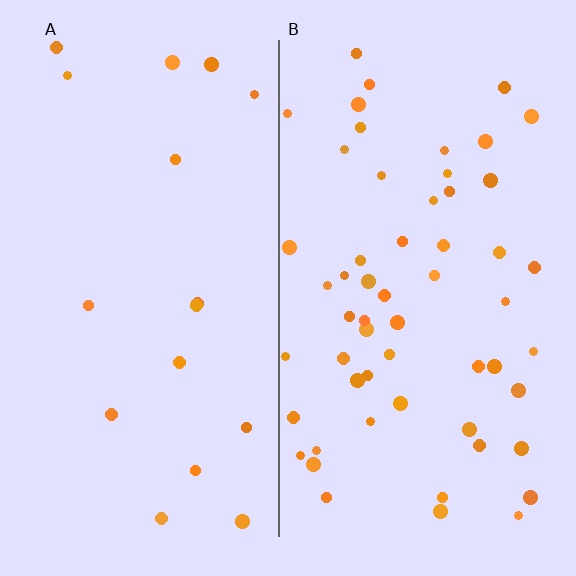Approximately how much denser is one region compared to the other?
Approximately 3.3× — region B over region A.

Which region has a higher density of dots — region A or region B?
B (the right).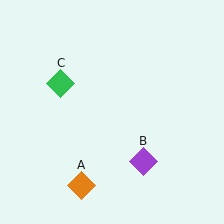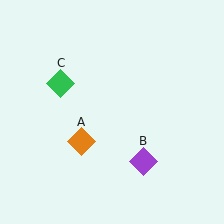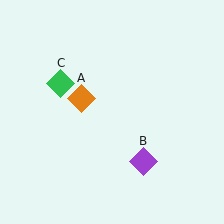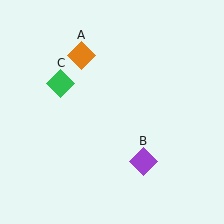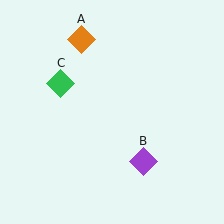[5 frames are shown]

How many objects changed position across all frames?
1 object changed position: orange diamond (object A).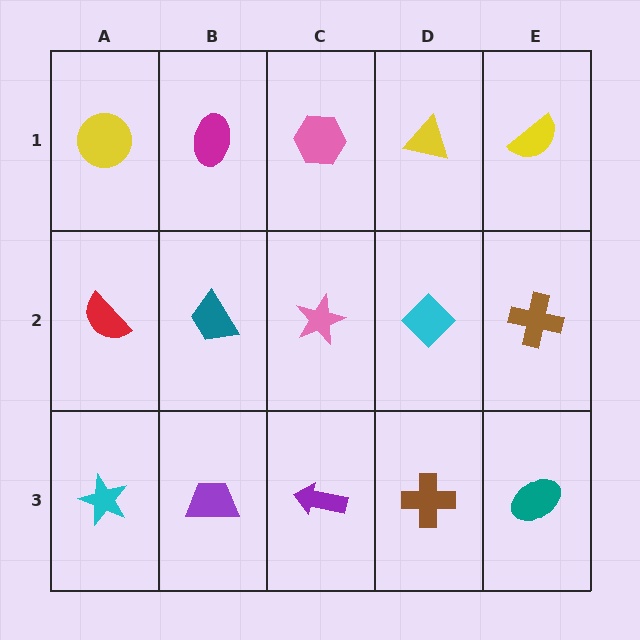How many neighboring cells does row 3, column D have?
3.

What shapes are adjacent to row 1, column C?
A pink star (row 2, column C), a magenta ellipse (row 1, column B), a yellow triangle (row 1, column D).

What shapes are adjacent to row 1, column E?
A brown cross (row 2, column E), a yellow triangle (row 1, column D).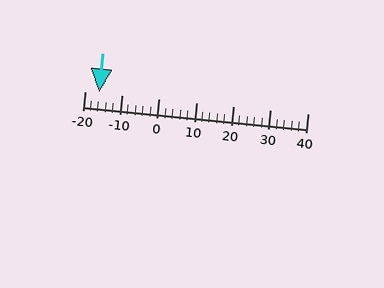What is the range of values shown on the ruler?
The ruler shows values from -20 to 40.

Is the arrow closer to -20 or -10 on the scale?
The arrow is closer to -20.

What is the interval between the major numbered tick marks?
The major tick marks are spaced 10 units apart.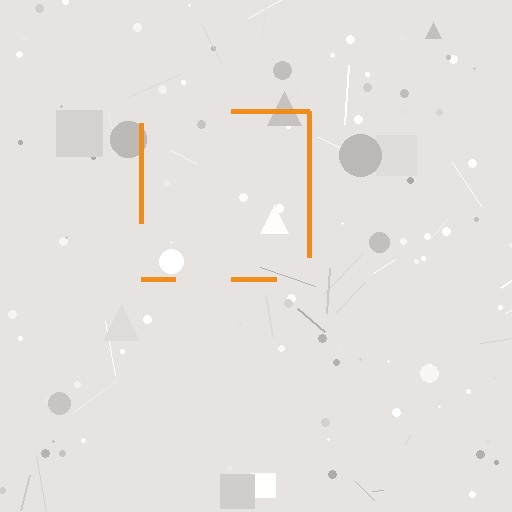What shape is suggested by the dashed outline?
The dashed outline suggests a square.